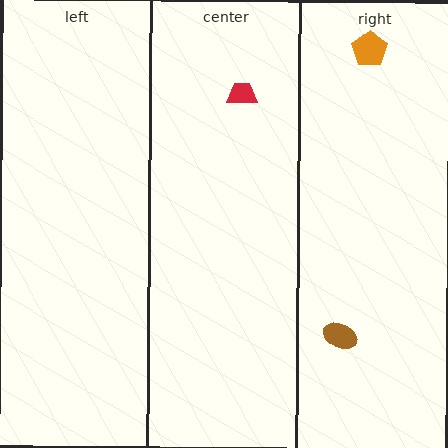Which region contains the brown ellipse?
The right region.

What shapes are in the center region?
The red trapezoid.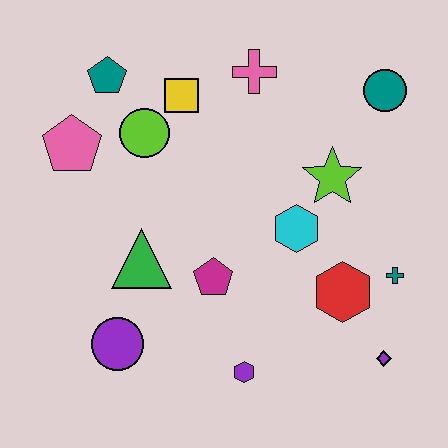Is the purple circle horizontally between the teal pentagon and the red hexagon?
Yes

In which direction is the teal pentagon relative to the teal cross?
The teal pentagon is to the left of the teal cross.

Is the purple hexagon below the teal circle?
Yes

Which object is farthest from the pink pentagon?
The purple diamond is farthest from the pink pentagon.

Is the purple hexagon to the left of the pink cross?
Yes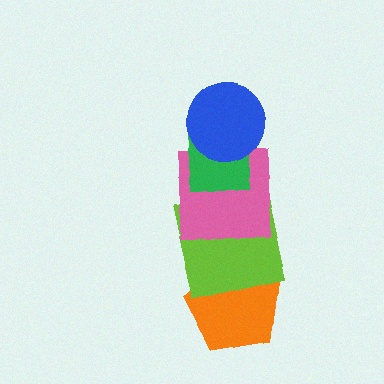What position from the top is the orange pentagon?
The orange pentagon is 5th from the top.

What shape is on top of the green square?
The blue circle is on top of the green square.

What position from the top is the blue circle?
The blue circle is 1st from the top.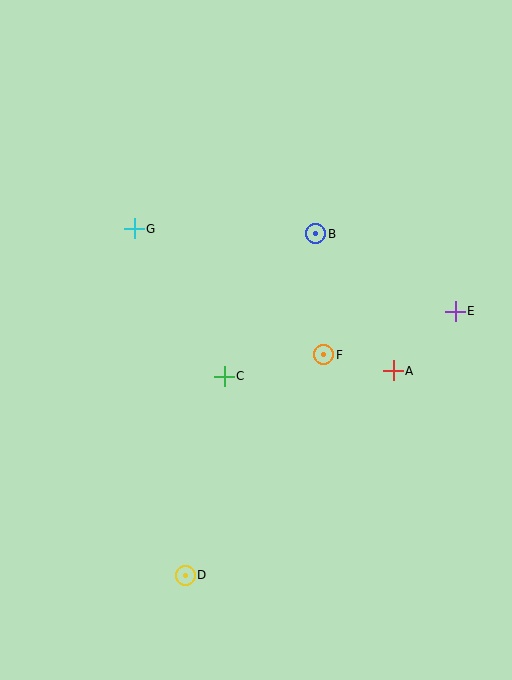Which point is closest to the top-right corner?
Point B is closest to the top-right corner.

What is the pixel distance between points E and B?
The distance between E and B is 160 pixels.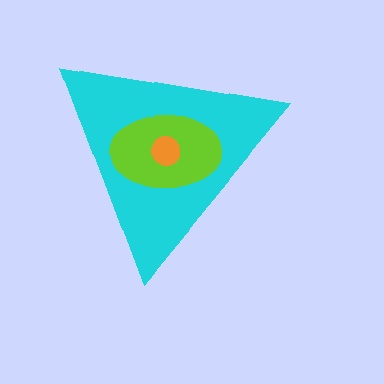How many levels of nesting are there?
3.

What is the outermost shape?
The cyan triangle.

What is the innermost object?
The orange circle.